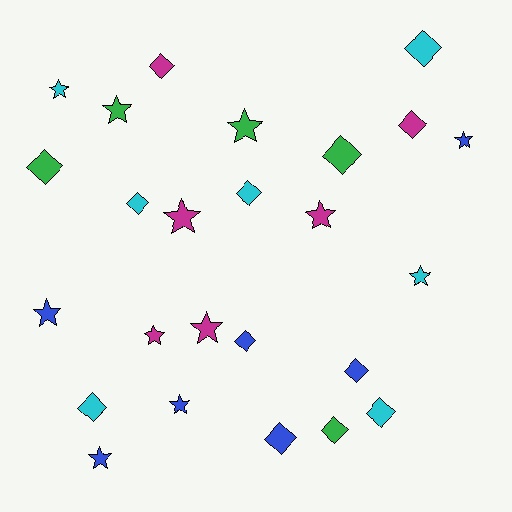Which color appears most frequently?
Blue, with 7 objects.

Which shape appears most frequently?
Diamond, with 13 objects.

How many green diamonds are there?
There are 3 green diamonds.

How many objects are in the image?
There are 25 objects.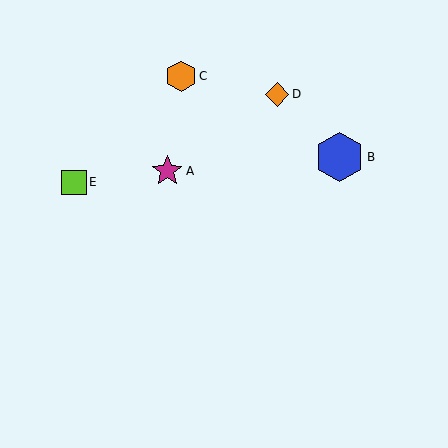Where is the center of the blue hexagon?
The center of the blue hexagon is at (340, 157).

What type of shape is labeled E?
Shape E is a lime square.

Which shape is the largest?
The blue hexagon (labeled B) is the largest.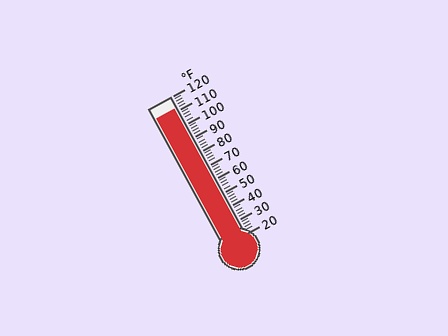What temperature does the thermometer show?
The thermometer shows approximately 112°F.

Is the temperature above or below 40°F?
The temperature is above 40°F.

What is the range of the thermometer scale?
The thermometer scale ranges from 20°F to 120°F.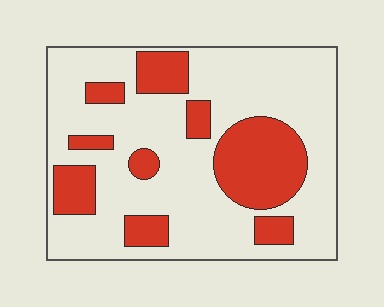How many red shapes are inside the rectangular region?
9.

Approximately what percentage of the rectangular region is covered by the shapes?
Approximately 30%.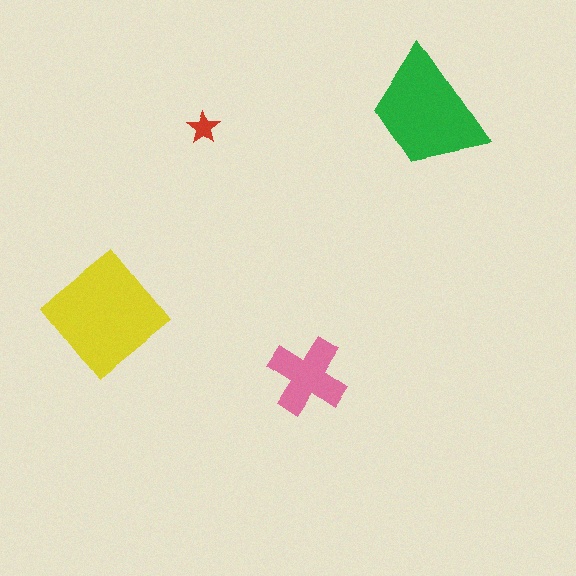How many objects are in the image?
There are 4 objects in the image.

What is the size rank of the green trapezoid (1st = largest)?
2nd.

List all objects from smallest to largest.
The red star, the pink cross, the green trapezoid, the yellow diamond.